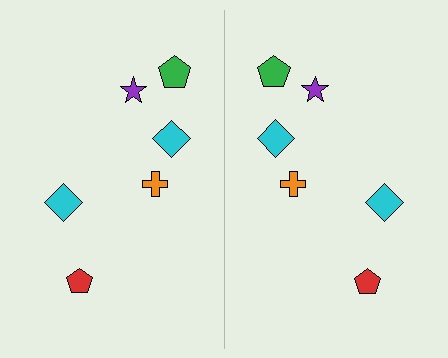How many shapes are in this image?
There are 12 shapes in this image.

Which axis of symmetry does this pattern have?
The pattern has a vertical axis of symmetry running through the center of the image.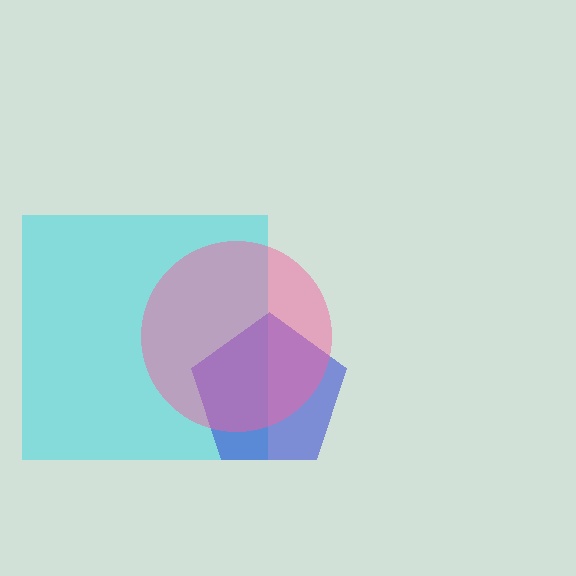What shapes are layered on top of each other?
The layered shapes are: a cyan square, a blue pentagon, a pink circle.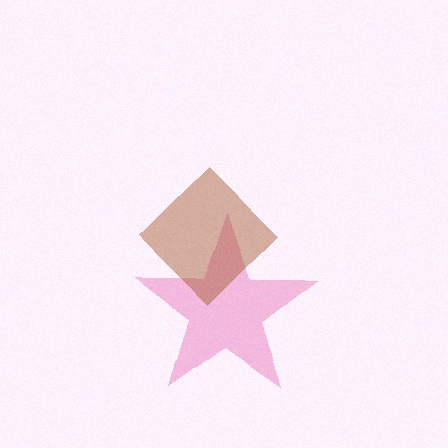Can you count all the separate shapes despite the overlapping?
Yes, there are 2 separate shapes.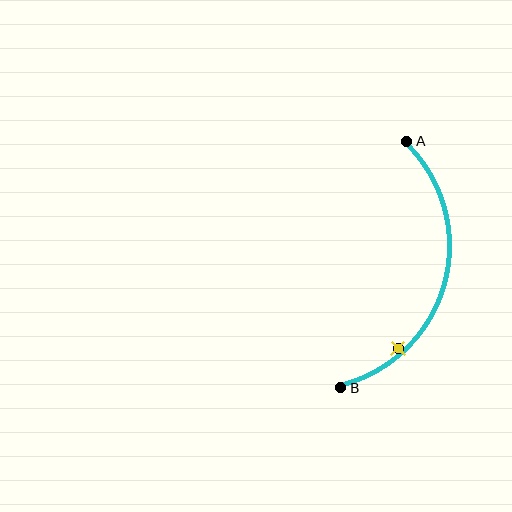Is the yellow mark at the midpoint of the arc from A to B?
No — the yellow mark does not lie on the arc at all. It sits slightly inside the curve.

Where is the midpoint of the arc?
The arc midpoint is the point on the curve farthest from the straight line joining A and B. It sits to the right of that line.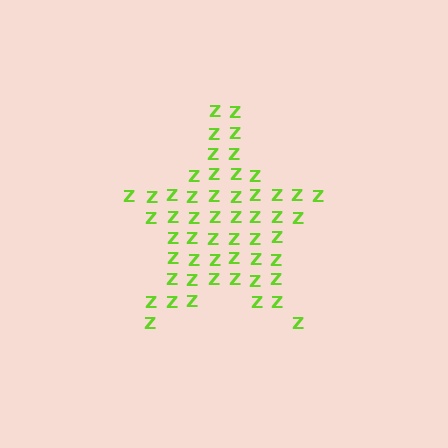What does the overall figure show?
The overall figure shows a star.